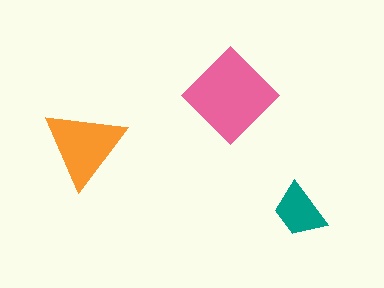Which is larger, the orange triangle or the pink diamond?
The pink diamond.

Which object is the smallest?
The teal trapezoid.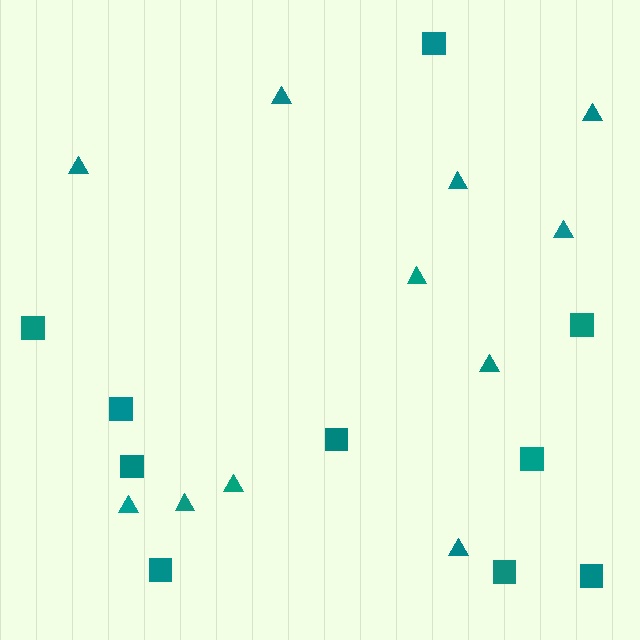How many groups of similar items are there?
There are 2 groups: one group of squares (10) and one group of triangles (11).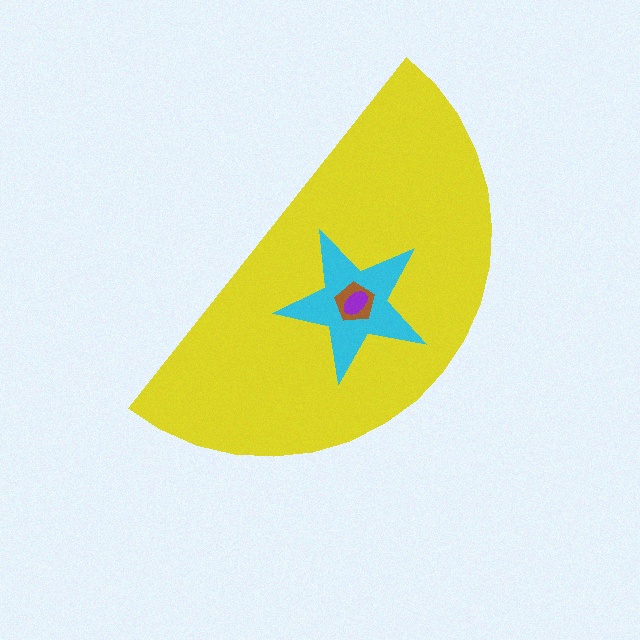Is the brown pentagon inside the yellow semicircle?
Yes.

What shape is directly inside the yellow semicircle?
The cyan star.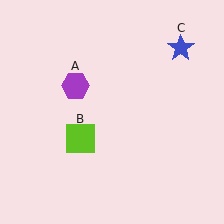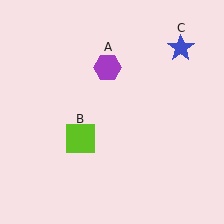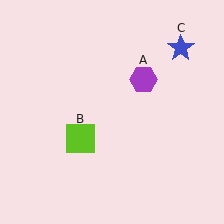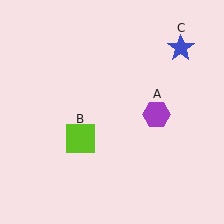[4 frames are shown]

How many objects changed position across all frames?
1 object changed position: purple hexagon (object A).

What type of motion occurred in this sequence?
The purple hexagon (object A) rotated clockwise around the center of the scene.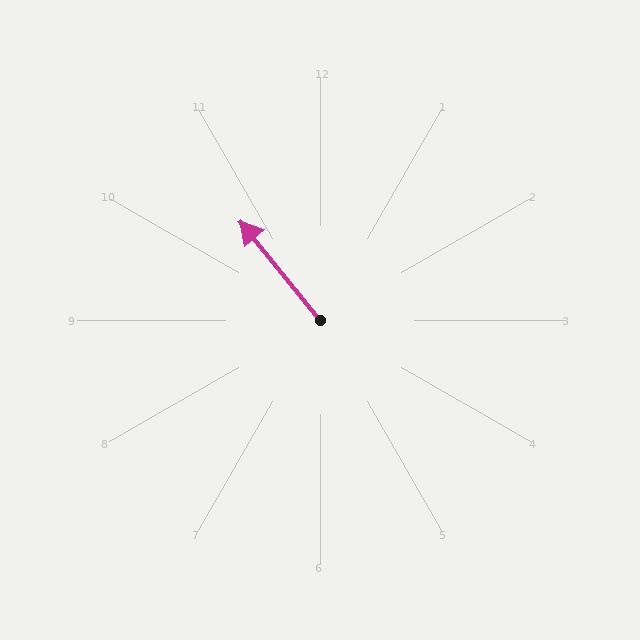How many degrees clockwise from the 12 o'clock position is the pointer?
Approximately 321 degrees.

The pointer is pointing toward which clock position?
Roughly 11 o'clock.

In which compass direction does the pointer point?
Northwest.